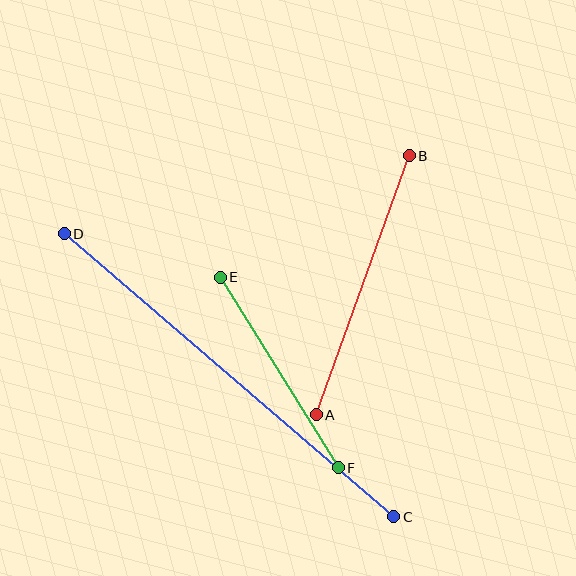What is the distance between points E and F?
The distance is approximately 224 pixels.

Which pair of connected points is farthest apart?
Points C and D are farthest apart.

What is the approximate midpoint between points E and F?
The midpoint is at approximately (279, 372) pixels.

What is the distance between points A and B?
The distance is approximately 275 pixels.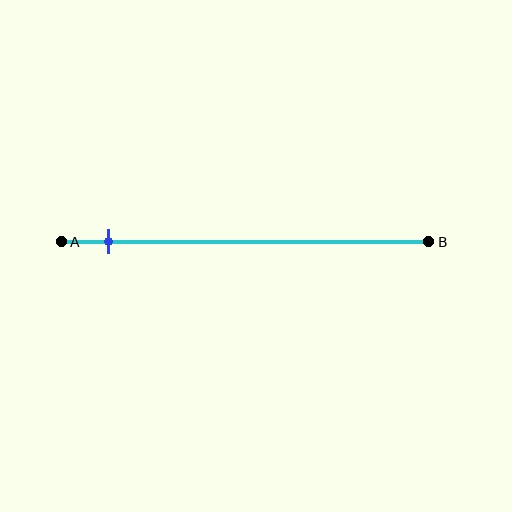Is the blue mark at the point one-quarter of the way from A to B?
No, the mark is at about 15% from A, not at the 25% one-quarter point.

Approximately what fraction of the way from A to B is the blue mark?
The blue mark is approximately 15% of the way from A to B.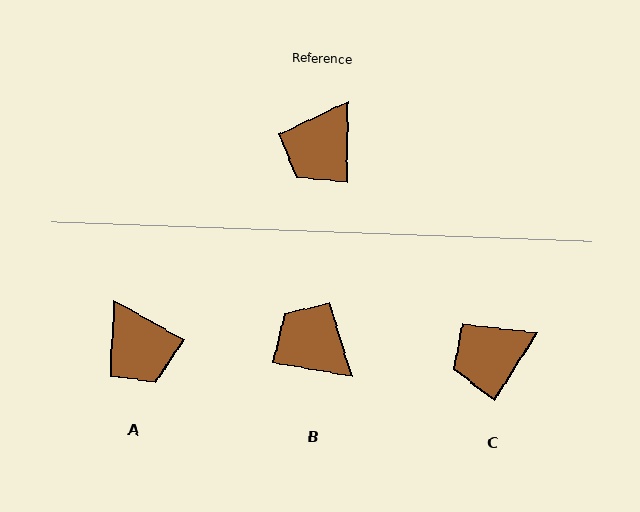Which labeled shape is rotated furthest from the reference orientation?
B, about 99 degrees away.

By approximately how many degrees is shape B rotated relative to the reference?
Approximately 99 degrees clockwise.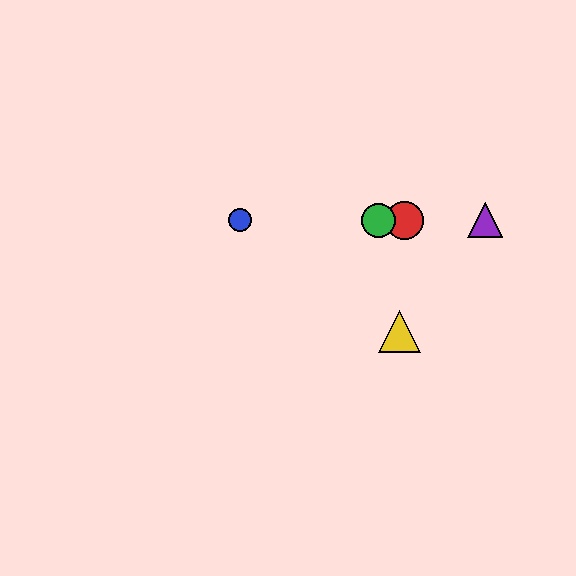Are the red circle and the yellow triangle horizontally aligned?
No, the red circle is at y≈220 and the yellow triangle is at y≈332.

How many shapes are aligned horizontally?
4 shapes (the red circle, the blue circle, the green circle, the purple triangle) are aligned horizontally.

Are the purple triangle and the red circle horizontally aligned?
Yes, both are at y≈220.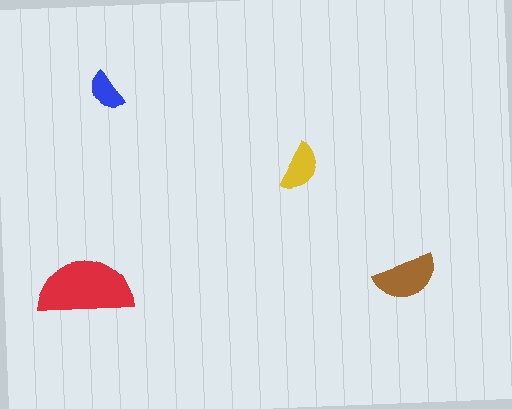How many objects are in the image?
There are 4 objects in the image.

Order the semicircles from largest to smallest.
the red one, the brown one, the yellow one, the blue one.